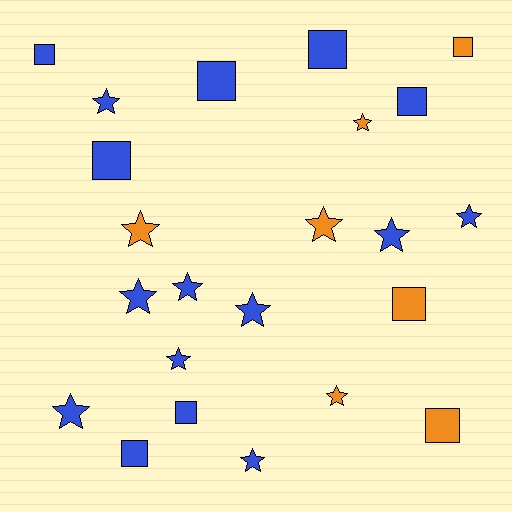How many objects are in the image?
There are 23 objects.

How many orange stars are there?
There are 4 orange stars.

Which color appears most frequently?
Blue, with 16 objects.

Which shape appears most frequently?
Star, with 13 objects.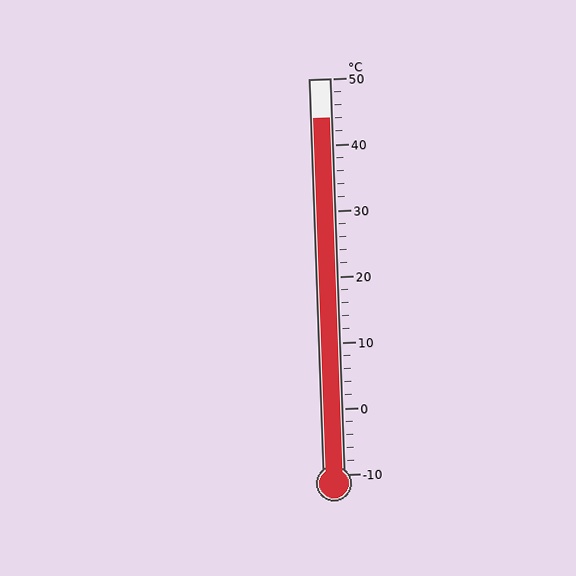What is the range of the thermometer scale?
The thermometer scale ranges from -10°C to 50°C.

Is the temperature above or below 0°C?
The temperature is above 0°C.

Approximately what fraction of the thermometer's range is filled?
The thermometer is filled to approximately 90% of its range.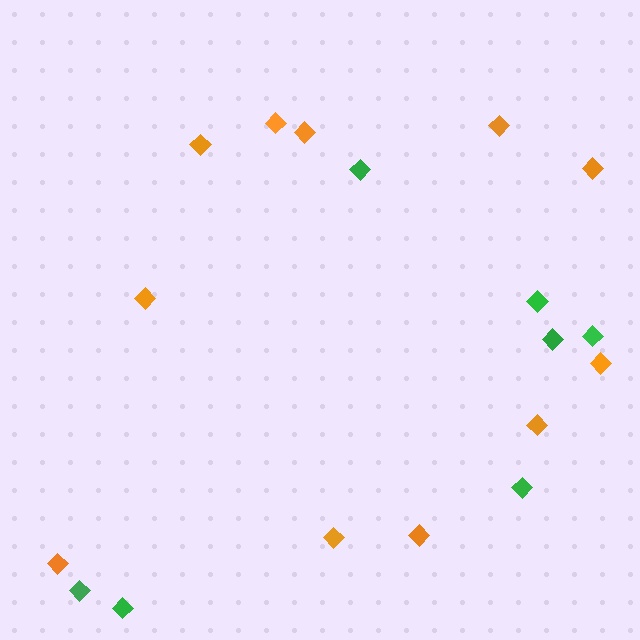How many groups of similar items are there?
There are 2 groups: one group of orange diamonds (11) and one group of green diamonds (7).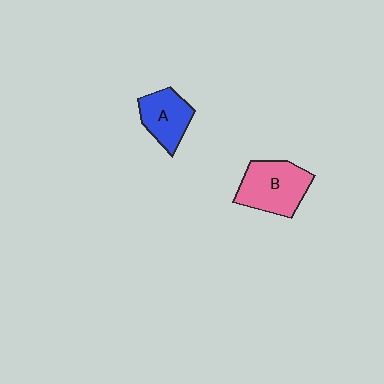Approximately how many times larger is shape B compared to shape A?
Approximately 1.3 times.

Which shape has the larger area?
Shape B (pink).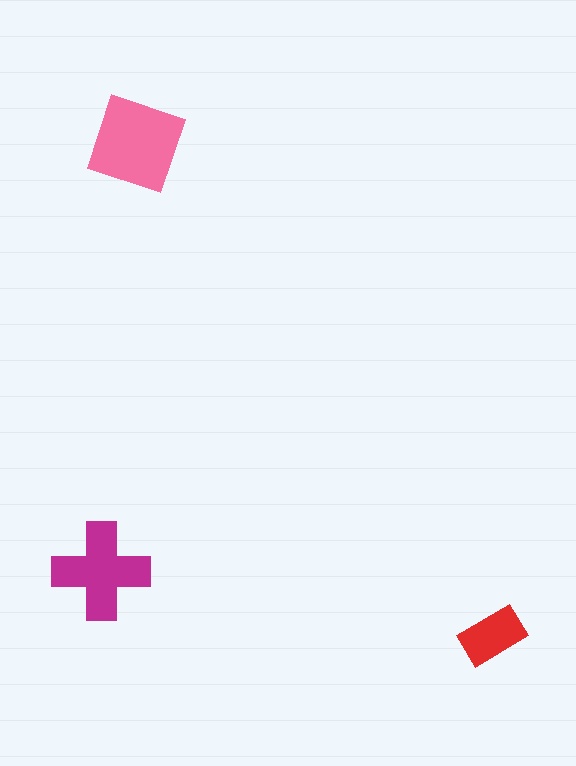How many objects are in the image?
There are 3 objects in the image.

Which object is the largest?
The pink diamond.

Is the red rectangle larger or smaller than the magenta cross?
Smaller.